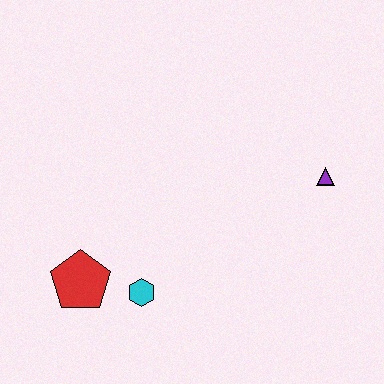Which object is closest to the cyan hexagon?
The red pentagon is closest to the cyan hexagon.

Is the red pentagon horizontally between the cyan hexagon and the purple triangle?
No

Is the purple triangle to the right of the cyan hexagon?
Yes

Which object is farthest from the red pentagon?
The purple triangle is farthest from the red pentagon.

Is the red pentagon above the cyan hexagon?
Yes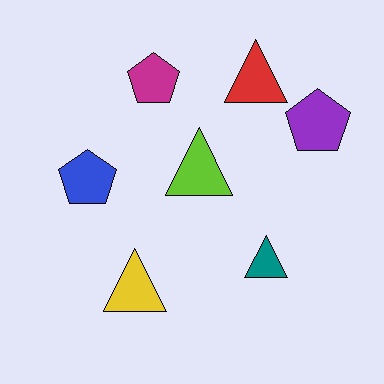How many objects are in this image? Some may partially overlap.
There are 7 objects.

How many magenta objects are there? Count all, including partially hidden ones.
There is 1 magenta object.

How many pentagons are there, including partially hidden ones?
There are 3 pentagons.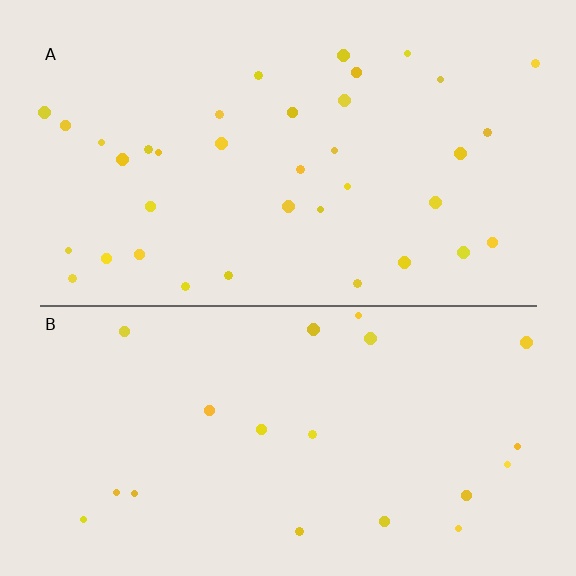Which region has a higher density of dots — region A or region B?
A (the top).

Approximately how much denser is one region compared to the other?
Approximately 1.8× — region A over region B.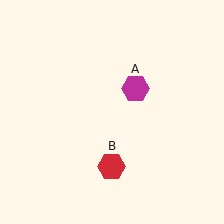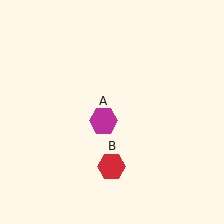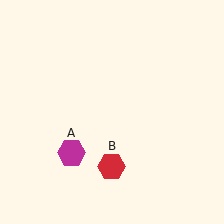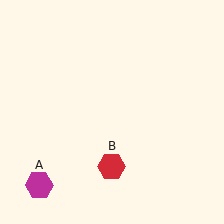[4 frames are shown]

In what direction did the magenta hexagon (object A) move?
The magenta hexagon (object A) moved down and to the left.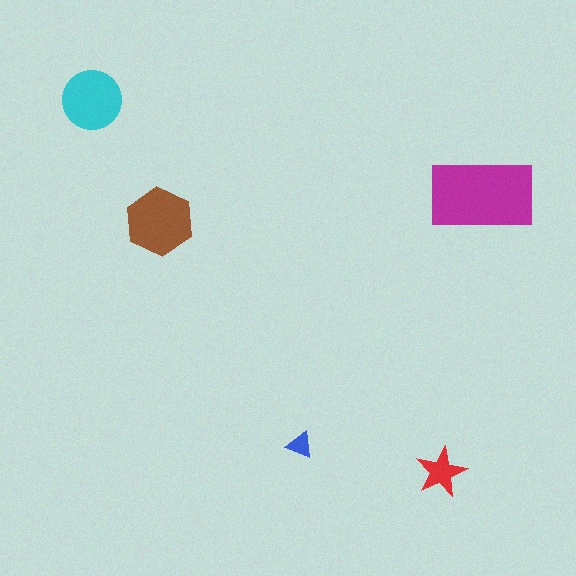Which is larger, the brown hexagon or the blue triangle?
The brown hexagon.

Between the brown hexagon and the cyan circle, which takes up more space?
The brown hexagon.